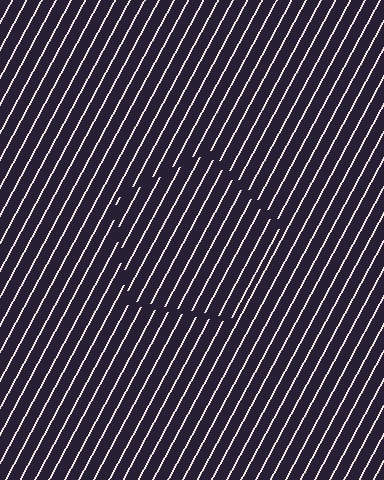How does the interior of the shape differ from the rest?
The interior of the shape contains the same grating, shifted by half a period — the contour is defined by the phase discontinuity where line-ends from the inner and outer gratings abut.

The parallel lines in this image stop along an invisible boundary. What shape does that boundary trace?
An illusory pentagon. The interior of the shape contains the same grating, shifted by half a period — the contour is defined by the phase discontinuity where line-ends from the inner and outer gratings abut.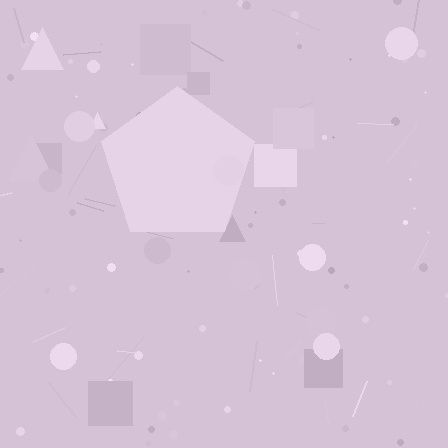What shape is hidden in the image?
A pentagon is hidden in the image.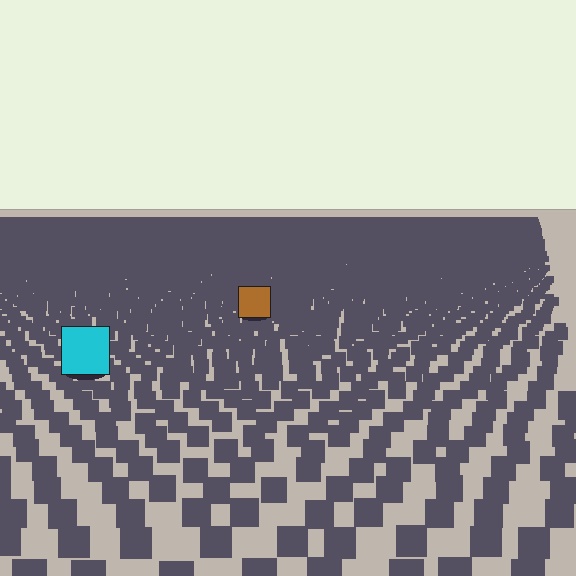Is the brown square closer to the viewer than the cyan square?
No. The cyan square is closer — you can tell from the texture gradient: the ground texture is coarser near it.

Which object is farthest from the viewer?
The brown square is farthest from the viewer. It appears smaller and the ground texture around it is denser.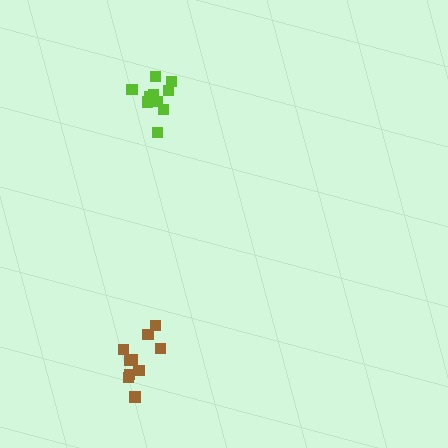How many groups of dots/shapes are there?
There are 2 groups.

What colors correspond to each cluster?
The clusters are colored: lime, brown.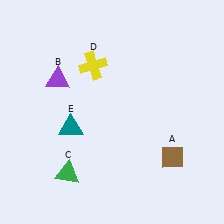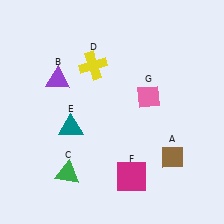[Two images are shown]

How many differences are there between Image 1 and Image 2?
There are 2 differences between the two images.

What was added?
A magenta square (F), a pink diamond (G) were added in Image 2.